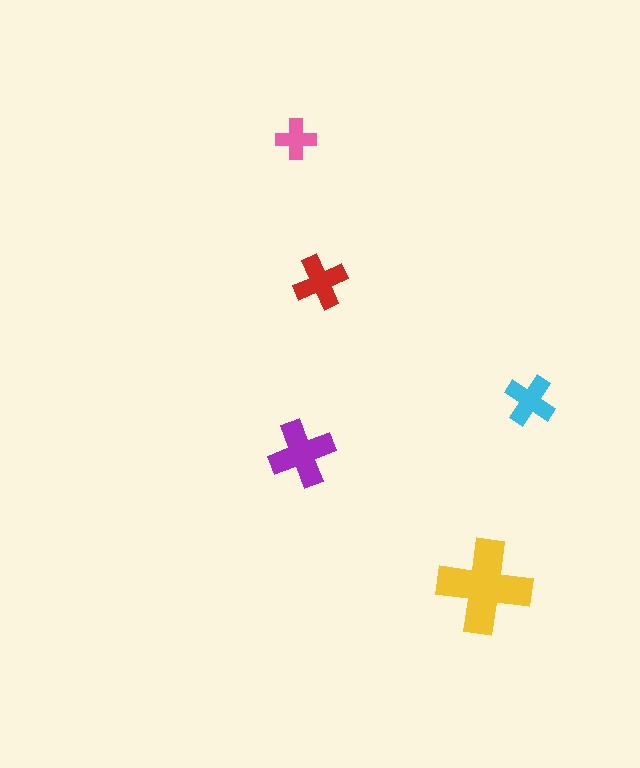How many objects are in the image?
There are 5 objects in the image.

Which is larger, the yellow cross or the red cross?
The yellow one.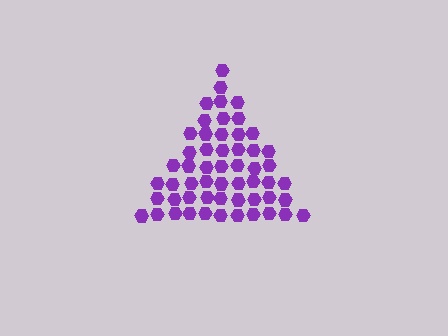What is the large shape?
The large shape is a triangle.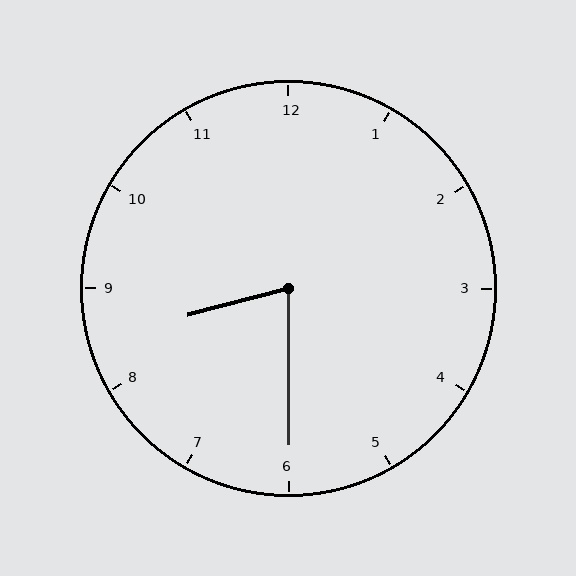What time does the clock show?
8:30.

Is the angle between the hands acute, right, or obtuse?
It is acute.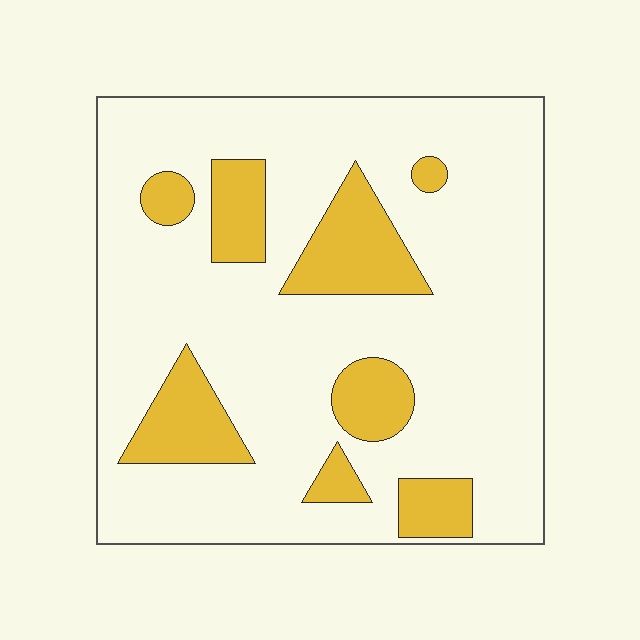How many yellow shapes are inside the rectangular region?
8.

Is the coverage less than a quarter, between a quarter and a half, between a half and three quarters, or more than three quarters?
Less than a quarter.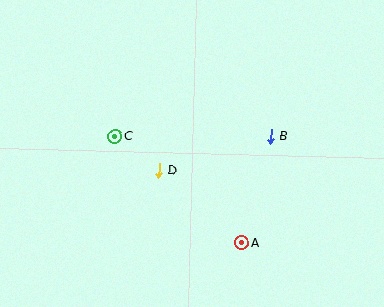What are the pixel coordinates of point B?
Point B is at (271, 136).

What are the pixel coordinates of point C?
Point C is at (115, 136).